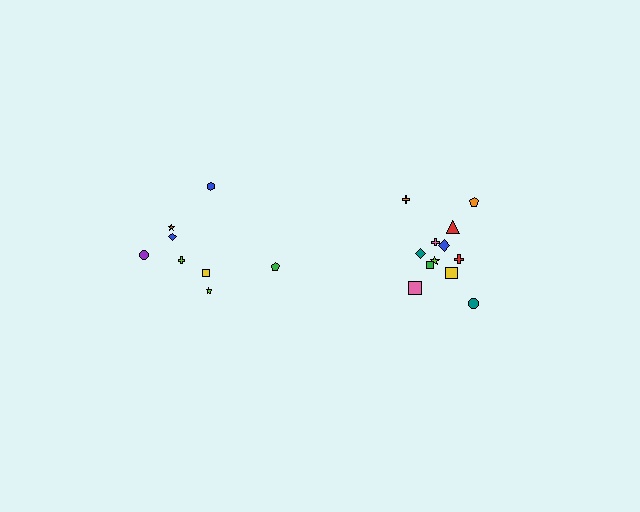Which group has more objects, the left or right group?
The right group.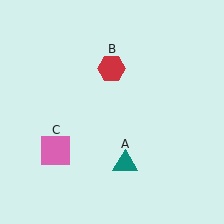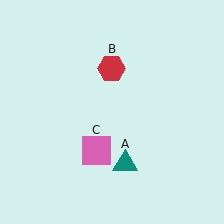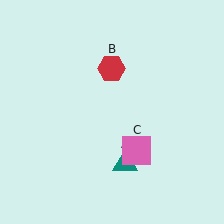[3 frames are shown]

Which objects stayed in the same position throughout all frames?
Teal triangle (object A) and red hexagon (object B) remained stationary.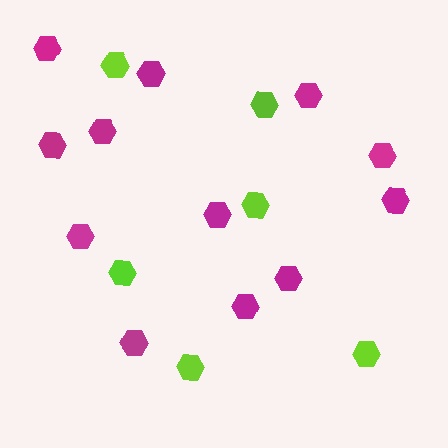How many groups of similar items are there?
There are 2 groups: one group of lime hexagons (6) and one group of magenta hexagons (12).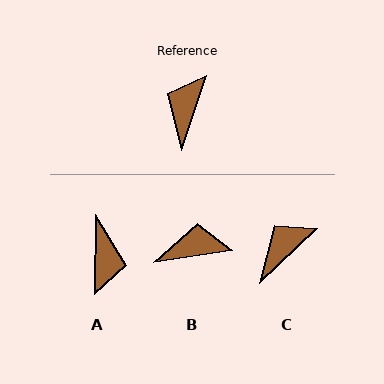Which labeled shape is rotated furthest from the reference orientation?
A, about 163 degrees away.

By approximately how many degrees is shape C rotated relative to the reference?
Approximately 29 degrees clockwise.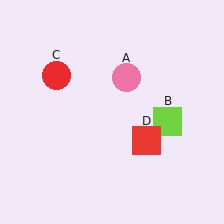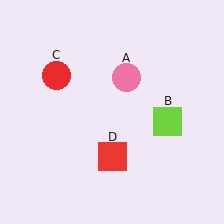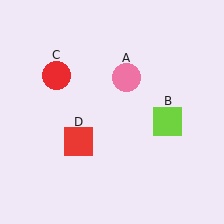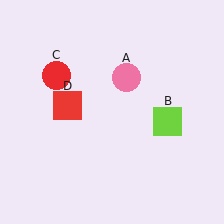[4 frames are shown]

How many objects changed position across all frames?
1 object changed position: red square (object D).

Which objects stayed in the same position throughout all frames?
Pink circle (object A) and lime square (object B) and red circle (object C) remained stationary.